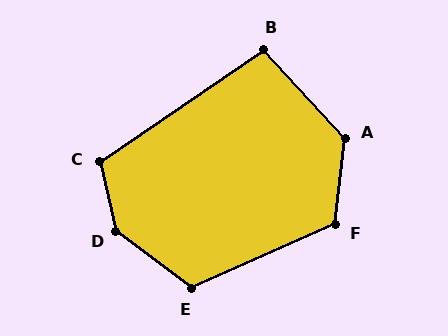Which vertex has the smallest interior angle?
B, at approximately 98 degrees.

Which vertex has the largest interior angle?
D, at approximately 141 degrees.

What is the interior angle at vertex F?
Approximately 121 degrees (obtuse).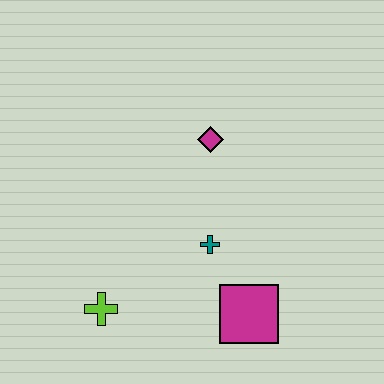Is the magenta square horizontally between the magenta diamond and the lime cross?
No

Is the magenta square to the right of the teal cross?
Yes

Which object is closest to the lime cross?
The teal cross is closest to the lime cross.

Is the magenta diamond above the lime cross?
Yes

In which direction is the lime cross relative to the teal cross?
The lime cross is to the left of the teal cross.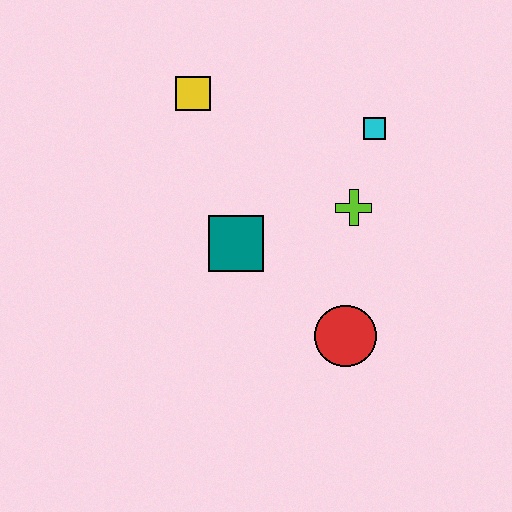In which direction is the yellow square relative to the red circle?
The yellow square is above the red circle.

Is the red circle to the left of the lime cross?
Yes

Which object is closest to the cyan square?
The lime cross is closest to the cyan square.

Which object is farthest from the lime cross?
The yellow square is farthest from the lime cross.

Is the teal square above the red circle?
Yes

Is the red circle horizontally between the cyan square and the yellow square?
Yes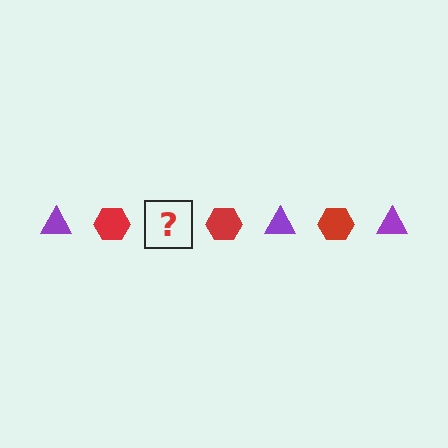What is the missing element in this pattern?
The missing element is a purple triangle.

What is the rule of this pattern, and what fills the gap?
The rule is that the pattern alternates between purple triangle and red hexagon. The gap should be filled with a purple triangle.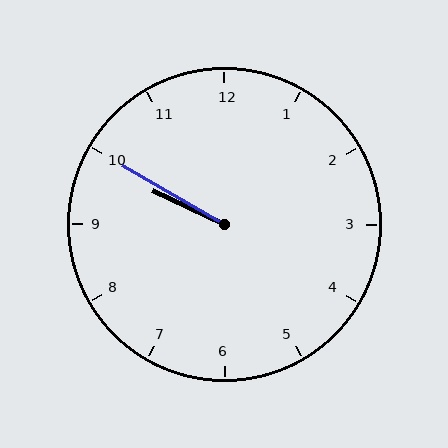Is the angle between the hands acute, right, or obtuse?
It is acute.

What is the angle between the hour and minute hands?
Approximately 5 degrees.